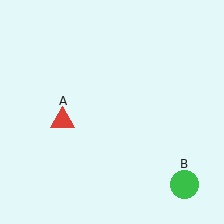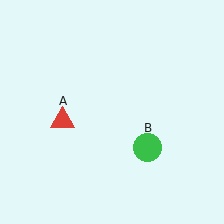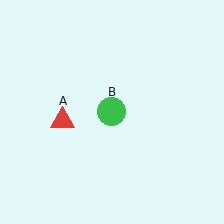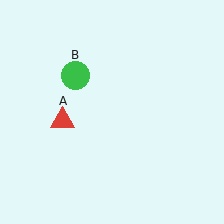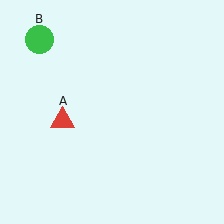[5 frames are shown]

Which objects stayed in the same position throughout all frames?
Red triangle (object A) remained stationary.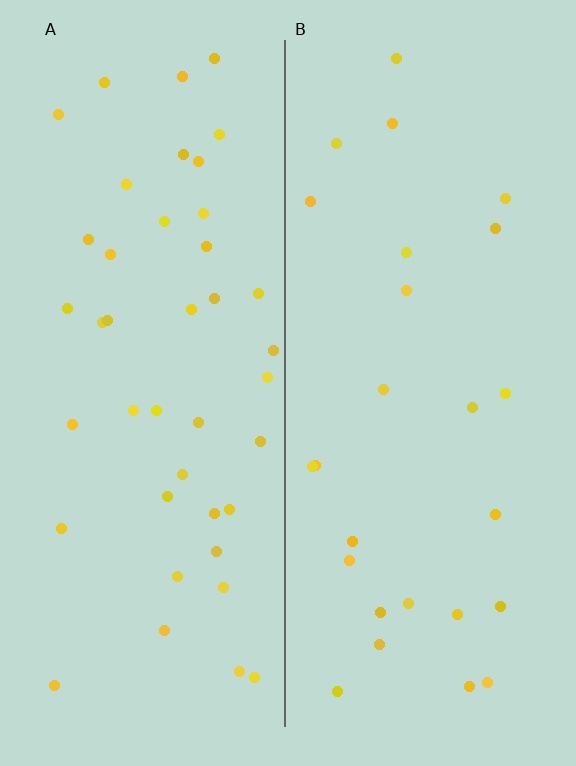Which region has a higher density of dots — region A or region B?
A (the left).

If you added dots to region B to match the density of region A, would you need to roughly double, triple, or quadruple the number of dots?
Approximately double.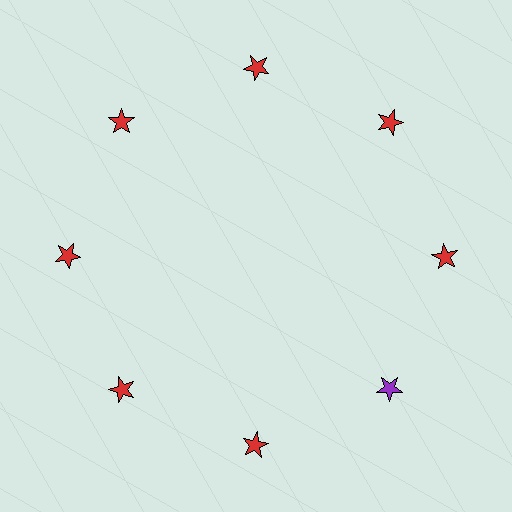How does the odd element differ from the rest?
It has a different color: purple instead of red.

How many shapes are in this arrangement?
There are 8 shapes arranged in a ring pattern.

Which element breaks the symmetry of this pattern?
The purple star at roughly the 4 o'clock position breaks the symmetry. All other shapes are red stars.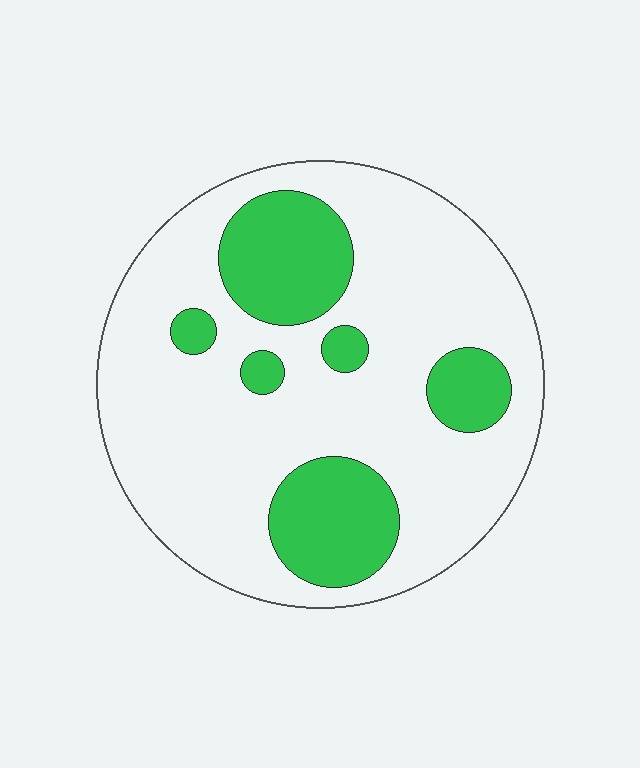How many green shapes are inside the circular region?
6.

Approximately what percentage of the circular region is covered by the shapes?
Approximately 25%.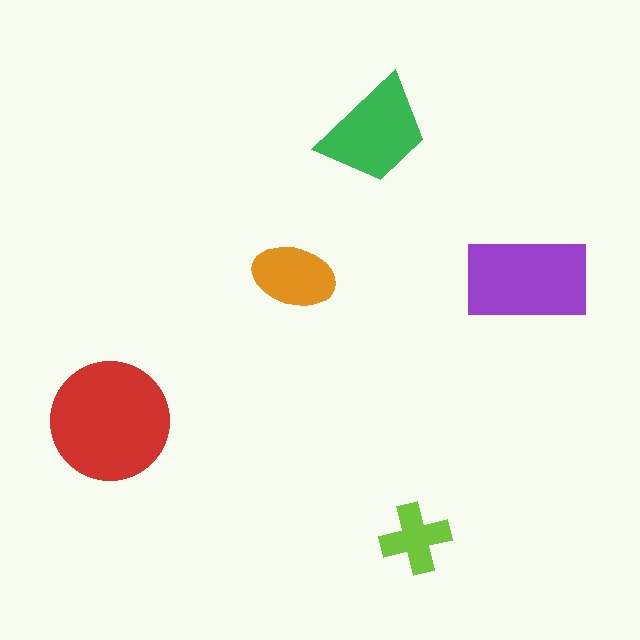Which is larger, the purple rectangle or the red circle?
The red circle.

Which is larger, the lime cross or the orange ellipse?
The orange ellipse.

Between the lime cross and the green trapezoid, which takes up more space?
The green trapezoid.